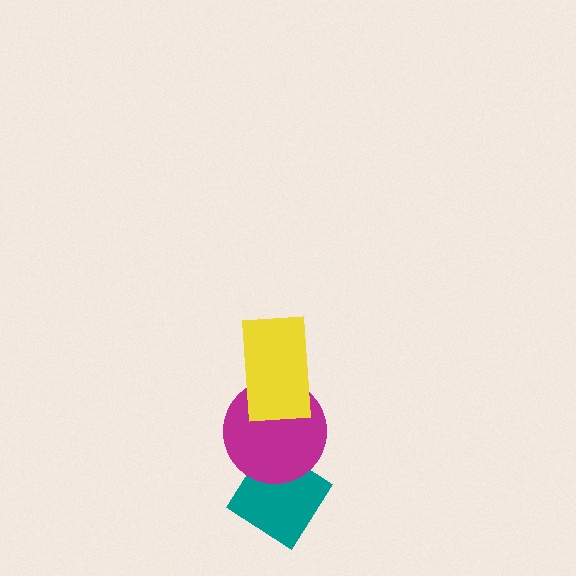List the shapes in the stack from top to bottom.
From top to bottom: the yellow rectangle, the magenta circle, the teal diamond.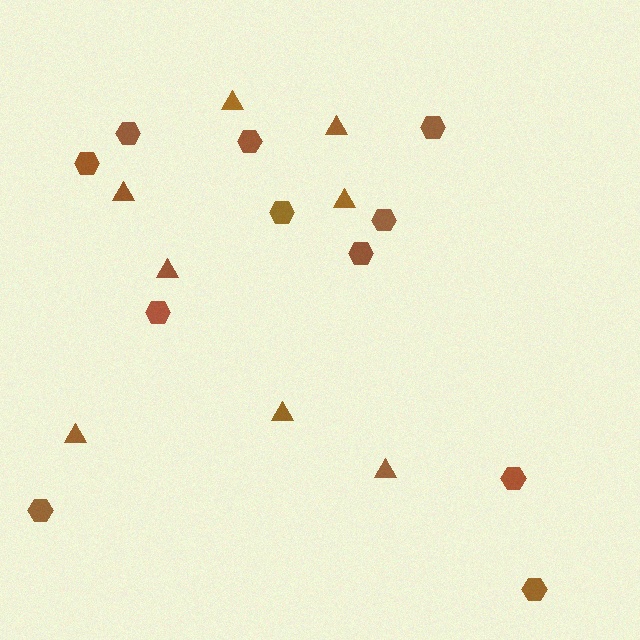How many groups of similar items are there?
There are 2 groups: one group of hexagons (11) and one group of triangles (8).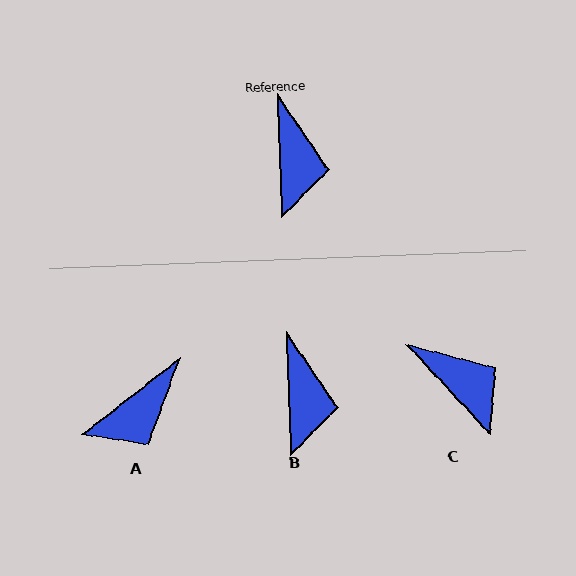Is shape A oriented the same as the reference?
No, it is off by about 54 degrees.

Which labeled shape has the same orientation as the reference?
B.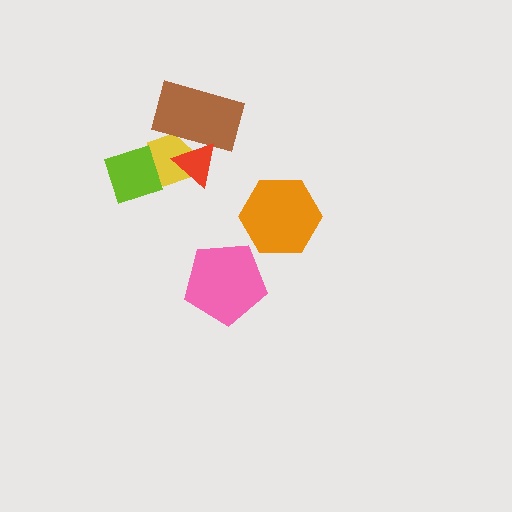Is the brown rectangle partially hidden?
Yes, it is partially covered by another shape.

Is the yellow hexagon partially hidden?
Yes, it is partially covered by another shape.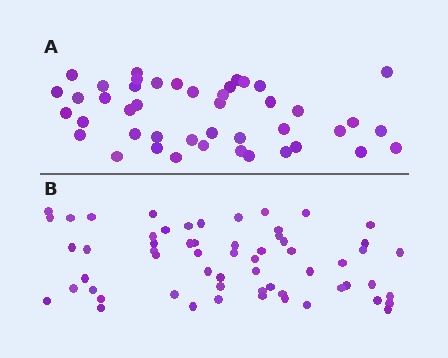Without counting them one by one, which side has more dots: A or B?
Region B (the bottom region) has more dots.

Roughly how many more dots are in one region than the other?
Region B has approximately 15 more dots than region A.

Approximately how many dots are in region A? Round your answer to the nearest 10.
About 40 dots. (The exact count is 44, which rounds to 40.)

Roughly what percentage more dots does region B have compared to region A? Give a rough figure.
About 35% more.